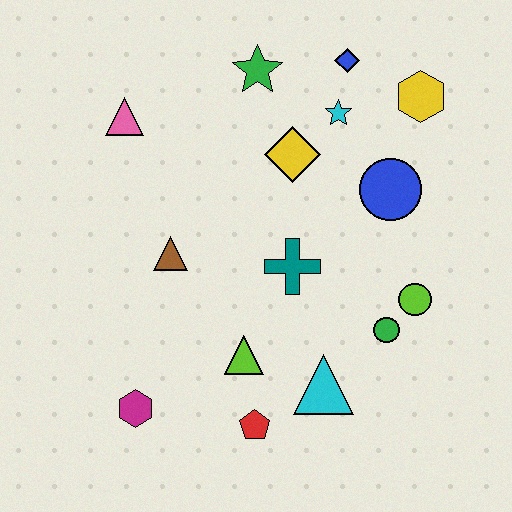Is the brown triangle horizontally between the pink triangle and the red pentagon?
Yes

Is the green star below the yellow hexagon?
No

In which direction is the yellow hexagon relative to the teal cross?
The yellow hexagon is above the teal cross.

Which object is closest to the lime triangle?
The red pentagon is closest to the lime triangle.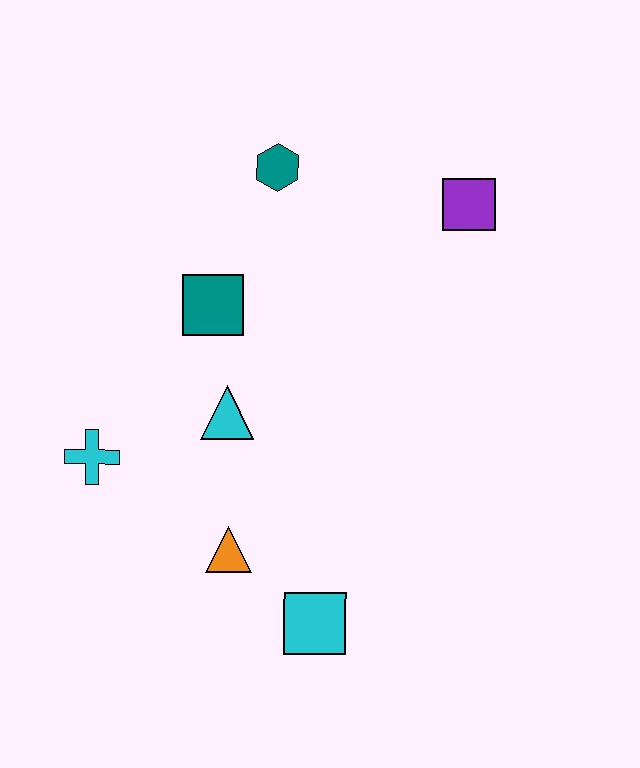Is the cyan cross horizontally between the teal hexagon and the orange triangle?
No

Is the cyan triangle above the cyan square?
Yes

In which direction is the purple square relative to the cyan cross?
The purple square is to the right of the cyan cross.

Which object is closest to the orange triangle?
The cyan square is closest to the orange triangle.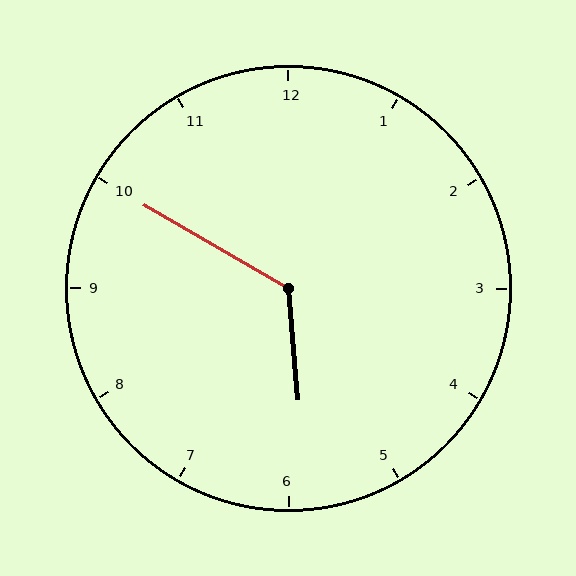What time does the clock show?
5:50.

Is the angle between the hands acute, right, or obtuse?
It is obtuse.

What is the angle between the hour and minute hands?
Approximately 125 degrees.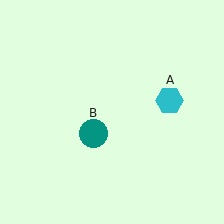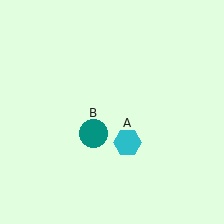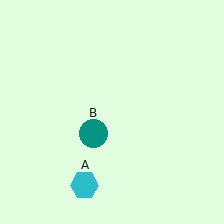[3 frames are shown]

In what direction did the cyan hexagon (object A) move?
The cyan hexagon (object A) moved down and to the left.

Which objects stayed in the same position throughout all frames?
Teal circle (object B) remained stationary.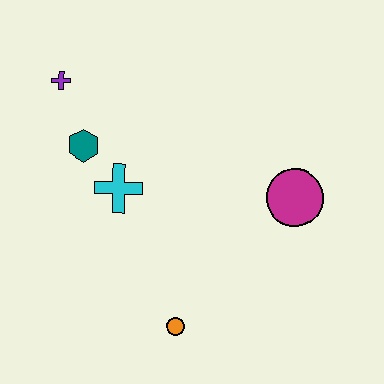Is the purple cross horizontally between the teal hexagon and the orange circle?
No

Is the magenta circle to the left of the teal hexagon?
No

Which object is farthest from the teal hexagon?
The magenta circle is farthest from the teal hexagon.